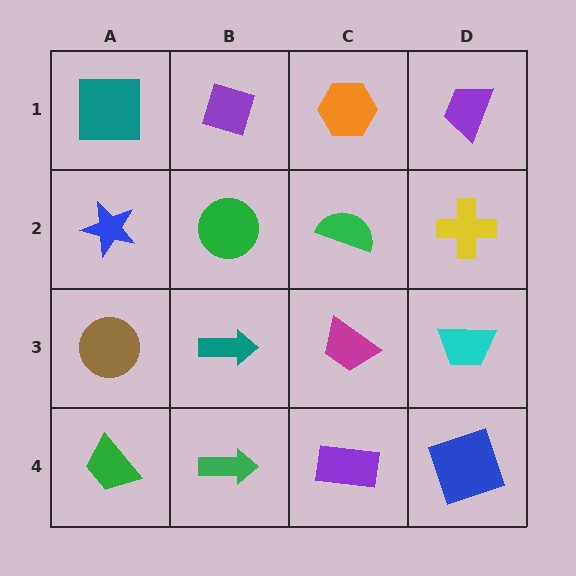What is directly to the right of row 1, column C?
A purple trapezoid.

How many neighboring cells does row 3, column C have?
4.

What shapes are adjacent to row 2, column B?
A purple diamond (row 1, column B), a teal arrow (row 3, column B), a blue star (row 2, column A), a green semicircle (row 2, column C).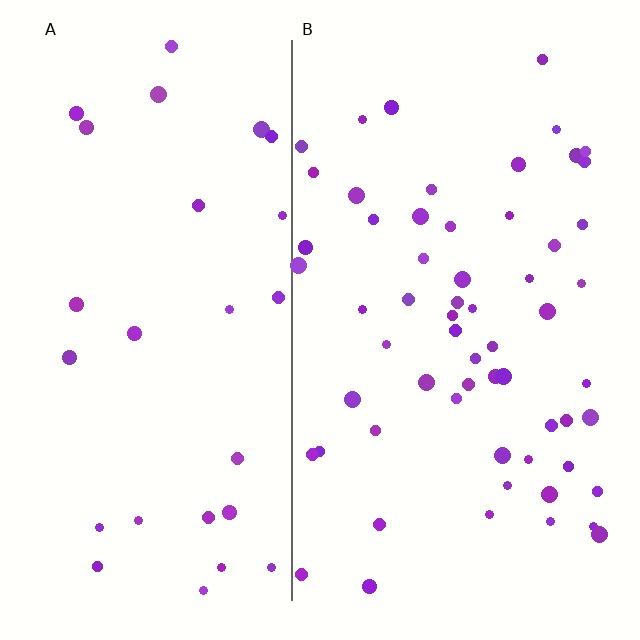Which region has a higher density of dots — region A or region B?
B (the right).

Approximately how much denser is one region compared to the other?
Approximately 2.2× — region B over region A.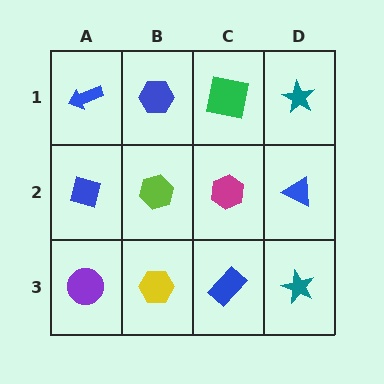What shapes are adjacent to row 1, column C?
A magenta hexagon (row 2, column C), a blue hexagon (row 1, column B), a teal star (row 1, column D).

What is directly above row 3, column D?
A blue triangle.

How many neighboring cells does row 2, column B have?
4.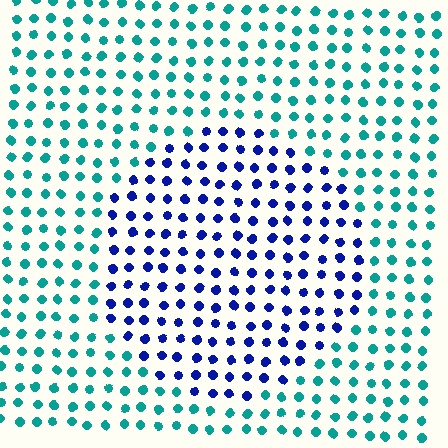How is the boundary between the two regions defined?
The boundary is defined purely by a slight shift in hue (about 60 degrees). Spacing, size, and orientation are identical on both sides.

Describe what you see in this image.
The image is filled with small teal elements in a uniform arrangement. A circle-shaped region is visible where the elements are tinted to a slightly different hue, forming a subtle color boundary.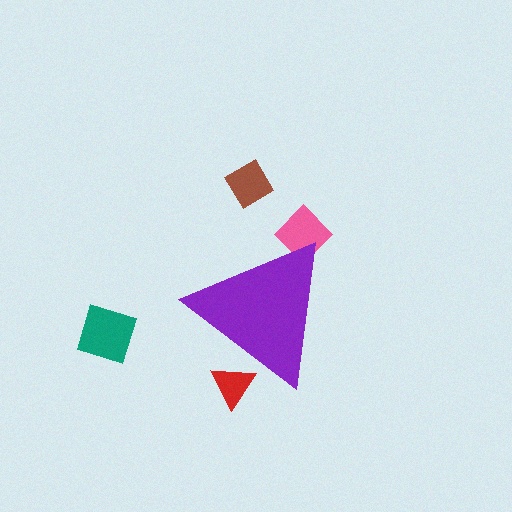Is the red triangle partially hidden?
Yes, the red triangle is partially hidden behind the purple triangle.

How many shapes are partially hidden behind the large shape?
2 shapes are partially hidden.